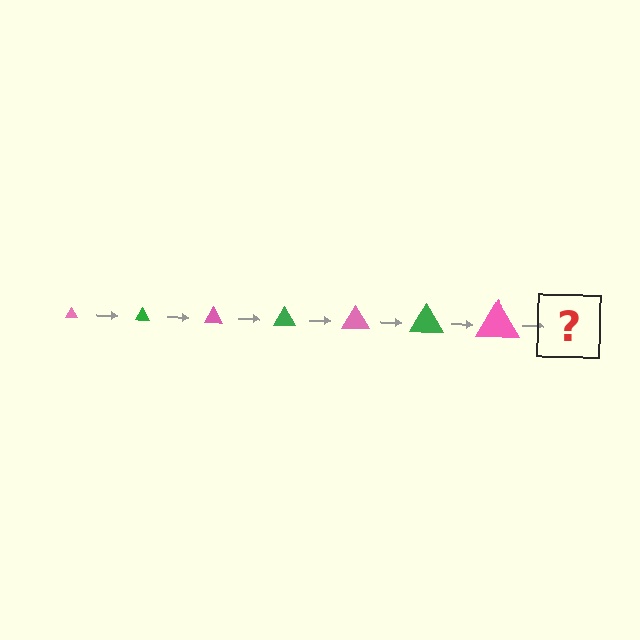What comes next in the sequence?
The next element should be a green triangle, larger than the previous one.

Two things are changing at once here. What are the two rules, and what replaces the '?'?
The two rules are that the triangle grows larger each step and the color cycles through pink and green. The '?' should be a green triangle, larger than the previous one.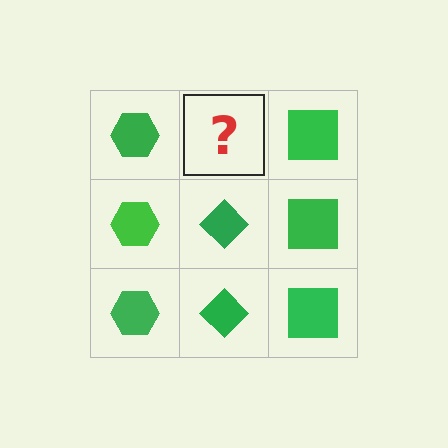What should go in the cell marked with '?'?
The missing cell should contain a green diamond.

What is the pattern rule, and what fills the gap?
The rule is that each column has a consistent shape. The gap should be filled with a green diamond.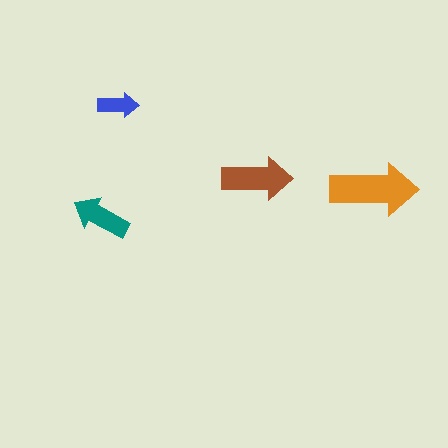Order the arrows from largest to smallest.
the orange one, the brown one, the teal one, the blue one.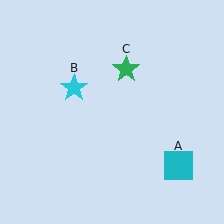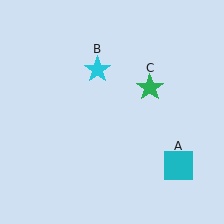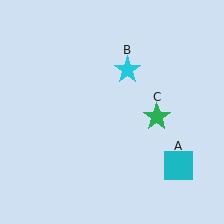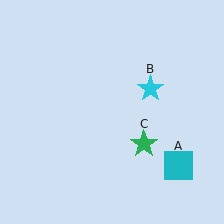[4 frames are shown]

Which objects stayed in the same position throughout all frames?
Cyan square (object A) remained stationary.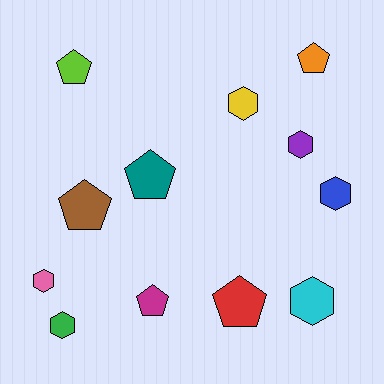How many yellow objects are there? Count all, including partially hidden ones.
There is 1 yellow object.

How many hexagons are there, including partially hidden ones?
There are 6 hexagons.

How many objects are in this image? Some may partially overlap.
There are 12 objects.